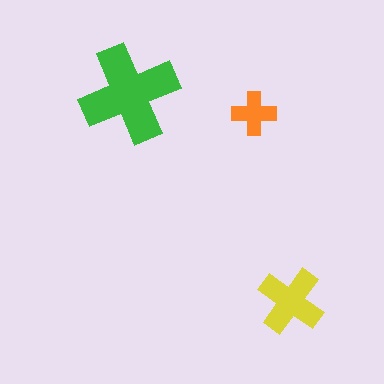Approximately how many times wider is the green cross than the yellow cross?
About 1.5 times wider.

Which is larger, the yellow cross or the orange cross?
The yellow one.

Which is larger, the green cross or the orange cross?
The green one.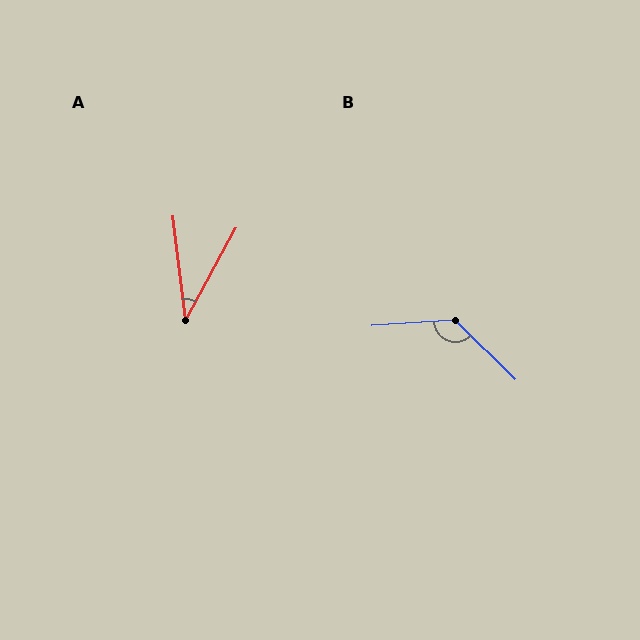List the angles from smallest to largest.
A (35°), B (132°).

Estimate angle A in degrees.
Approximately 35 degrees.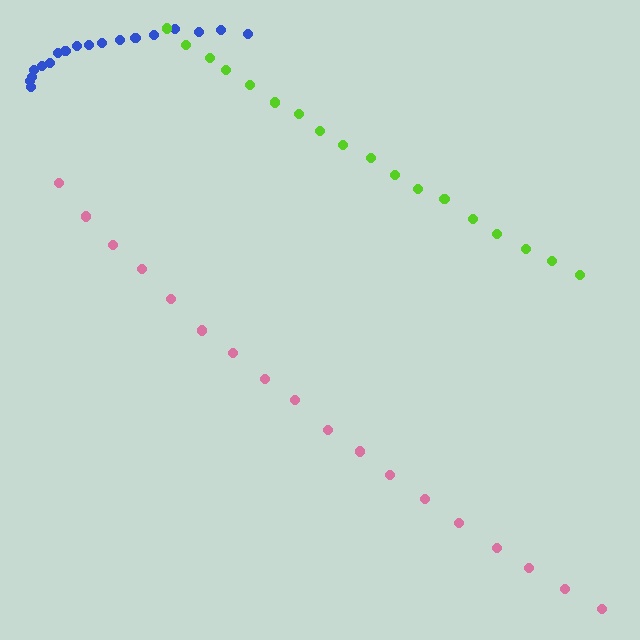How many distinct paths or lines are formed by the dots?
There are 3 distinct paths.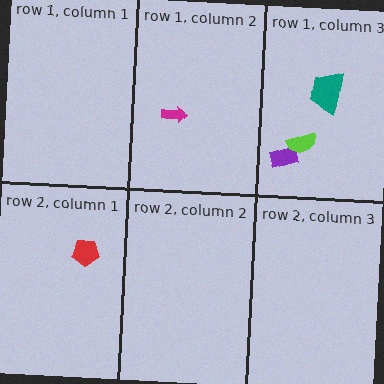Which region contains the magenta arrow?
The row 1, column 2 region.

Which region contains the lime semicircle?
The row 1, column 3 region.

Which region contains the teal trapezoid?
The row 1, column 3 region.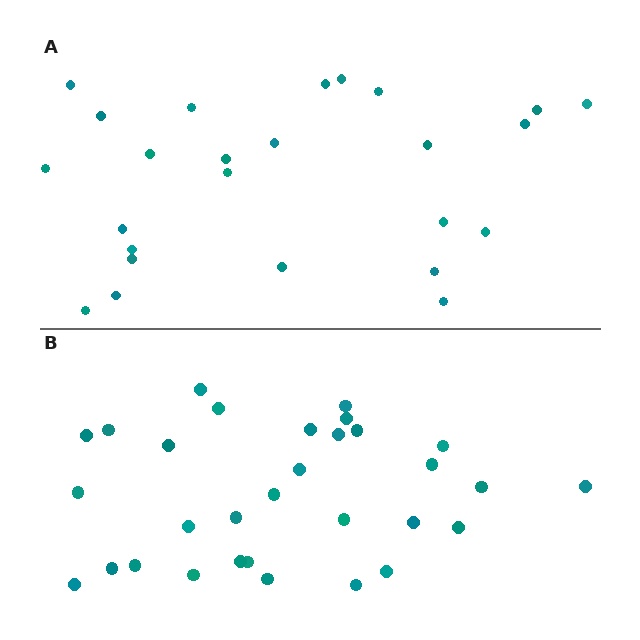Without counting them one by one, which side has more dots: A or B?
Region B (the bottom region) has more dots.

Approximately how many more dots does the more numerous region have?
Region B has about 6 more dots than region A.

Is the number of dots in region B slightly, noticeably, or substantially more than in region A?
Region B has only slightly more — the two regions are fairly close. The ratio is roughly 1.2 to 1.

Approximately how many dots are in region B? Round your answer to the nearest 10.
About 30 dots. (The exact count is 31, which rounds to 30.)